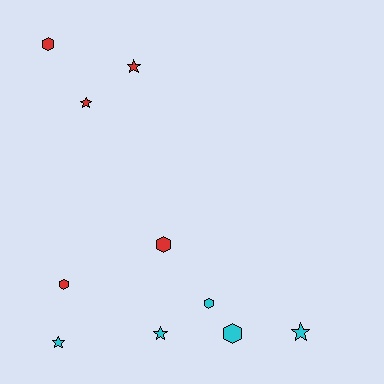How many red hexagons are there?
There are 3 red hexagons.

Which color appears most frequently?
Cyan, with 5 objects.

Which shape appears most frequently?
Star, with 5 objects.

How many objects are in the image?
There are 10 objects.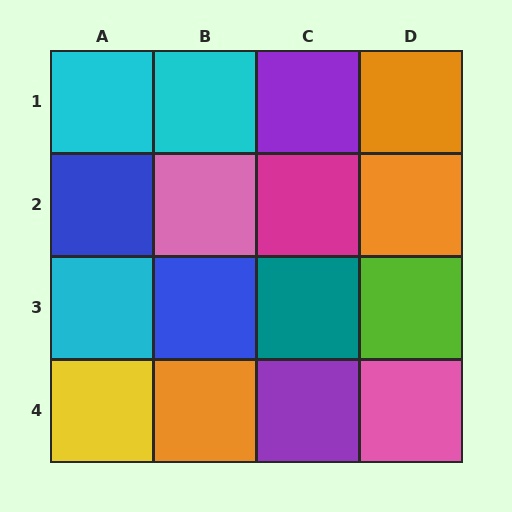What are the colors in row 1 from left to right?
Cyan, cyan, purple, orange.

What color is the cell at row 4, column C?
Purple.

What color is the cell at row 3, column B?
Blue.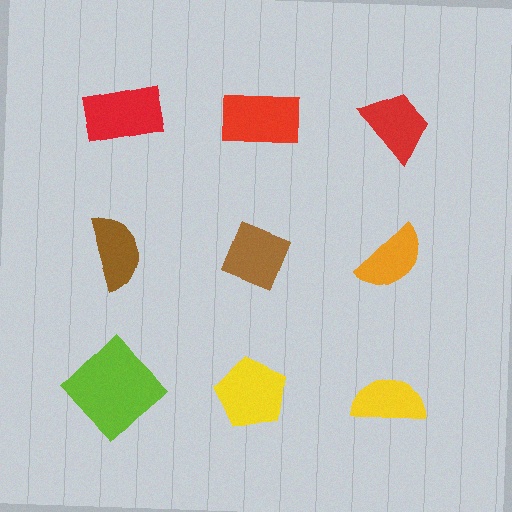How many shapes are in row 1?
3 shapes.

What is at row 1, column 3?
A red trapezoid.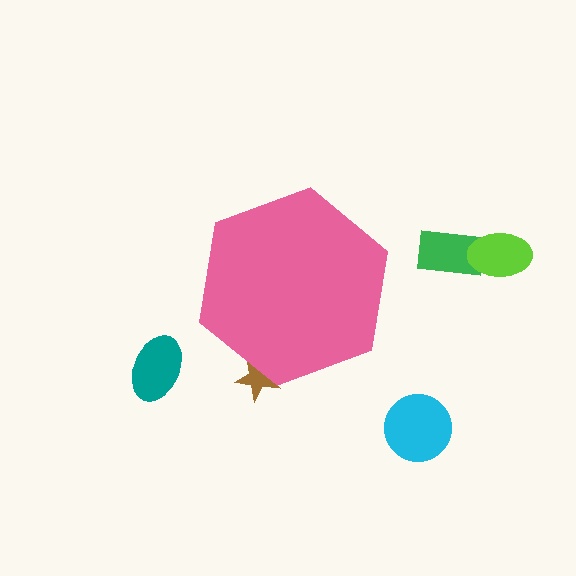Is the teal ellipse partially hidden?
No, the teal ellipse is fully visible.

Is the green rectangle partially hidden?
No, the green rectangle is fully visible.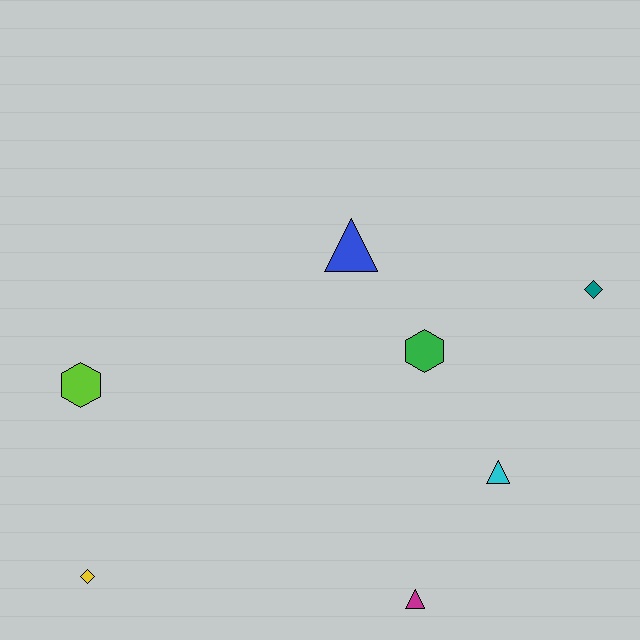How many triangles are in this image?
There are 3 triangles.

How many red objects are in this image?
There are no red objects.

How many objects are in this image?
There are 7 objects.